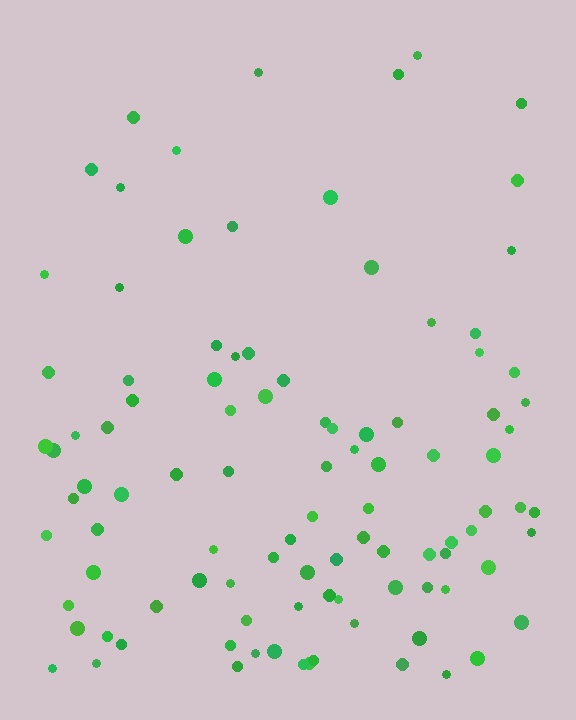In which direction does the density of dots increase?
From top to bottom, with the bottom side densest.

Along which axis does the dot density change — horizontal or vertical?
Vertical.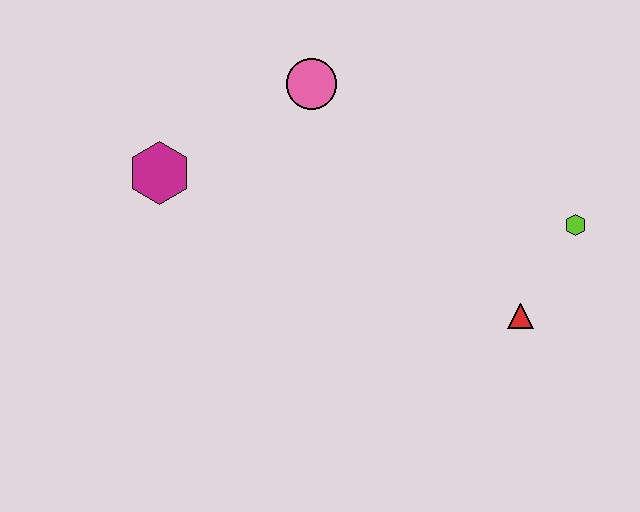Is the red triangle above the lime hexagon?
No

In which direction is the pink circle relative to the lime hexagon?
The pink circle is to the left of the lime hexagon.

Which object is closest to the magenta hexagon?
The pink circle is closest to the magenta hexagon.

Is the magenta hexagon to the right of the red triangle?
No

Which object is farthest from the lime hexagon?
The magenta hexagon is farthest from the lime hexagon.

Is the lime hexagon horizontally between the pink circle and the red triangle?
No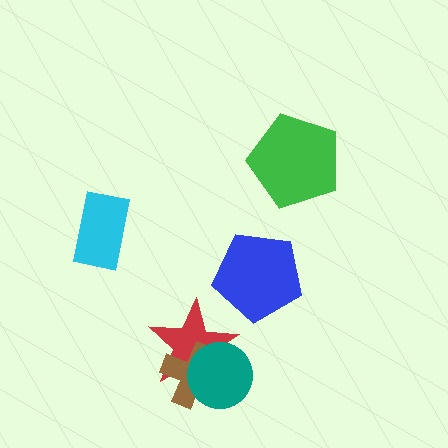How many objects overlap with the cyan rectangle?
0 objects overlap with the cyan rectangle.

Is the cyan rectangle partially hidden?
No, no other shape covers it.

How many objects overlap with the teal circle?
2 objects overlap with the teal circle.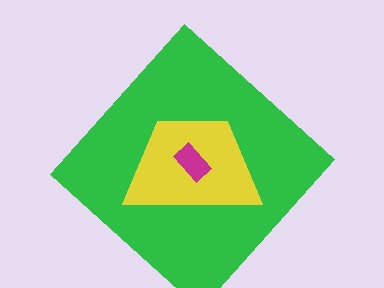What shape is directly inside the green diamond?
The yellow trapezoid.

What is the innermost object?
The magenta rectangle.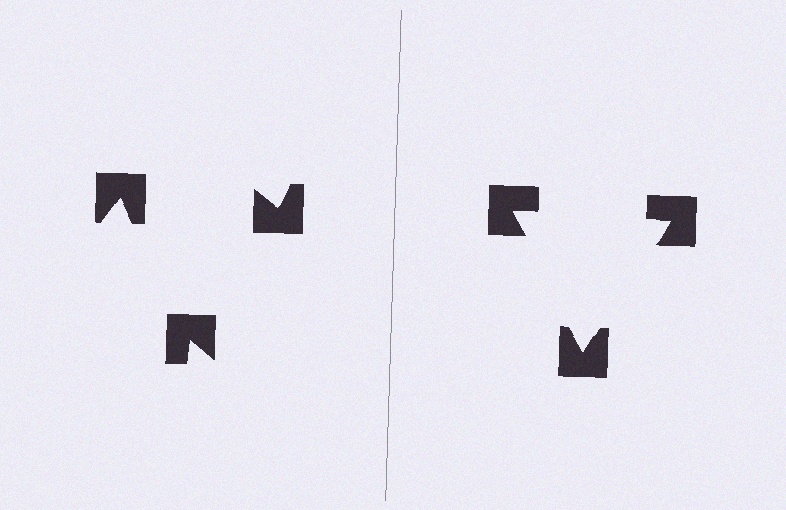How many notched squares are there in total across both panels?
6 — 3 on each side.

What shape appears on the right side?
An illusory triangle.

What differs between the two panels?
The notched squares are positioned identically on both sides; only the wedge orientations differ. On the right they align to a triangle; on the left they are misaligned.